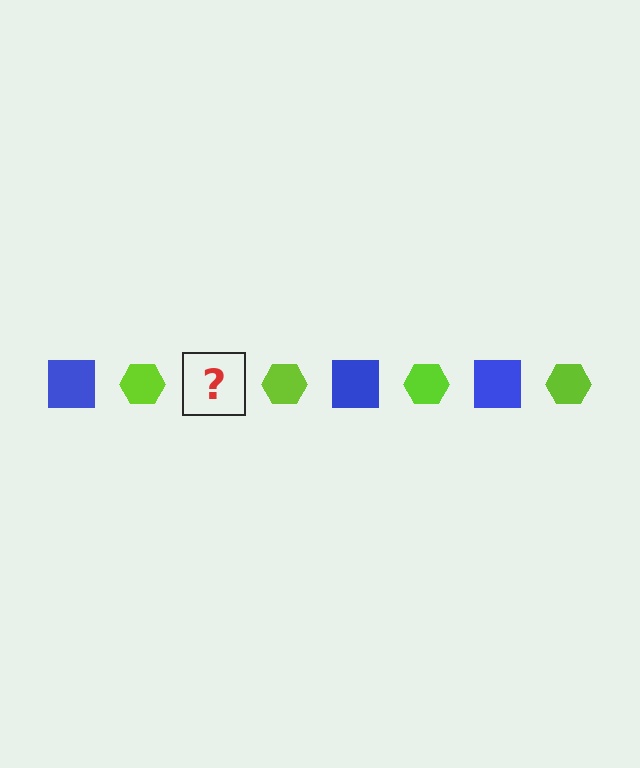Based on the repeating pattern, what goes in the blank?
The blank should be a blue square.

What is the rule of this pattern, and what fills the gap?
The rule is that the pattern alternates between blue square and lime hexagon. The gap should be filled with a blue square.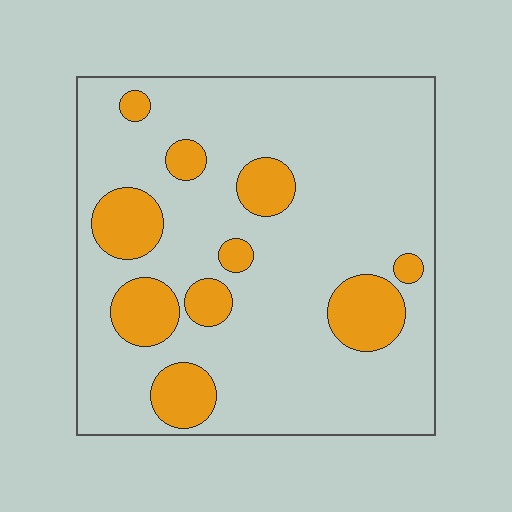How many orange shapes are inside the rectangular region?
10.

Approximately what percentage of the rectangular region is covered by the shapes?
Approximately 20%.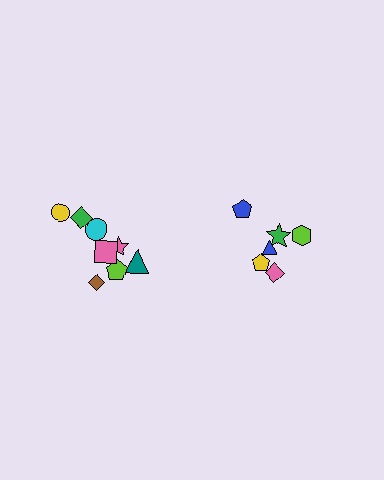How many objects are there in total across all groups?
There are 14 objects.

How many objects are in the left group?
There are 8 objects.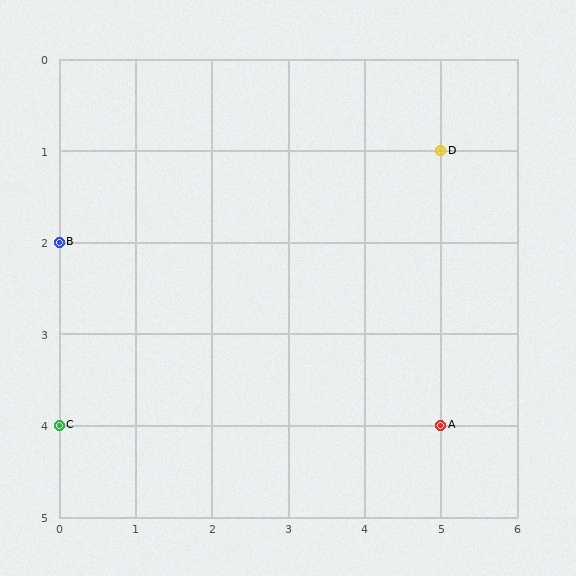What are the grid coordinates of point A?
Point A is at grid coordinates (5, 4).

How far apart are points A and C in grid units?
Points A and C are 5 columns apart.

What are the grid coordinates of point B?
Point B is at grid coordinates (0, 2).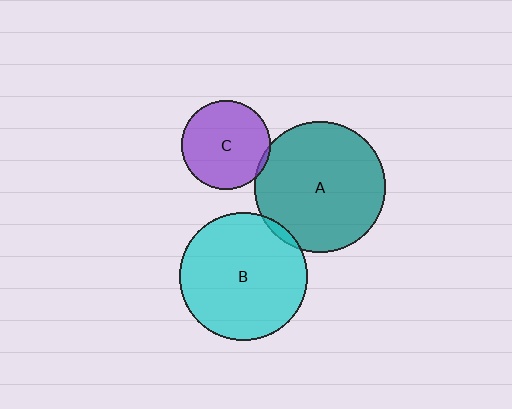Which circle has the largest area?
Circle A (teal).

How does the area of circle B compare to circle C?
Approximately 2.1 times.